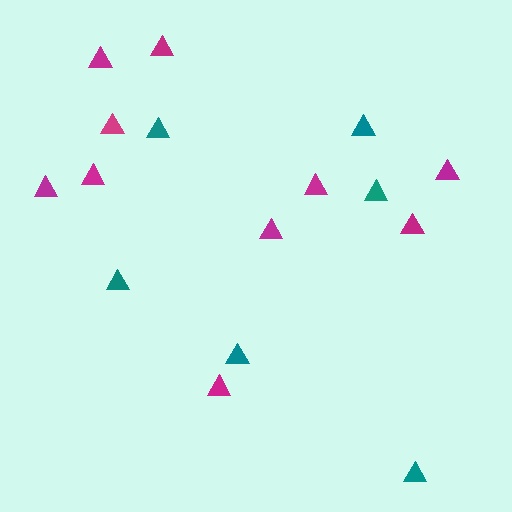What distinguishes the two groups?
There are 2 groups: one group of magenta triangles (10) and one group of teal triangles (6).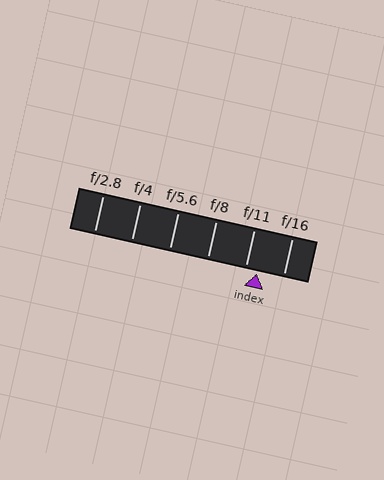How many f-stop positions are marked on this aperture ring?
There are 6 f-stop positions marked.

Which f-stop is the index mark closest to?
The index mark is closest to f/11.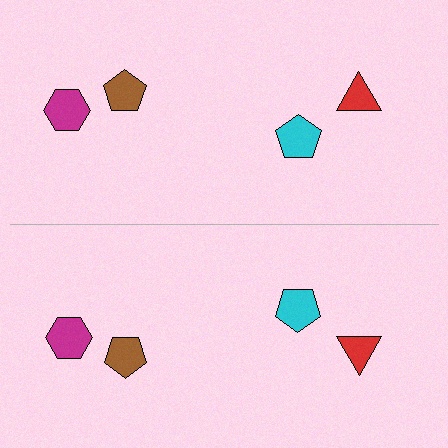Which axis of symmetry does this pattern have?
The pattern has a horizontal axis of symmetry running through the center of the image.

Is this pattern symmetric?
Yes, this pattern has bilateral (reflection) symmetry.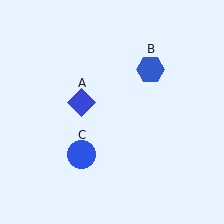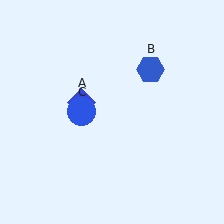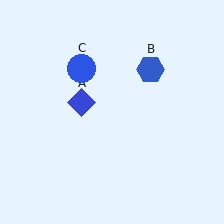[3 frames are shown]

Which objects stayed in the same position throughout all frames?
Blue diamond (object A) and blue hexagon (object B) remained stationary.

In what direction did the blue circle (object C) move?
The blue circle (object C) moved up.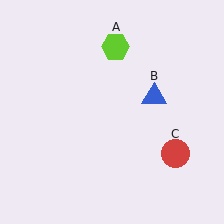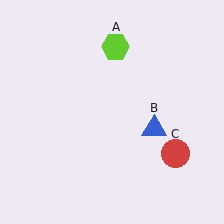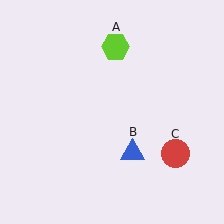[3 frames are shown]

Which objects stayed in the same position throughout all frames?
Lime hexagon (object A) and red circle (object C) remained stationary.